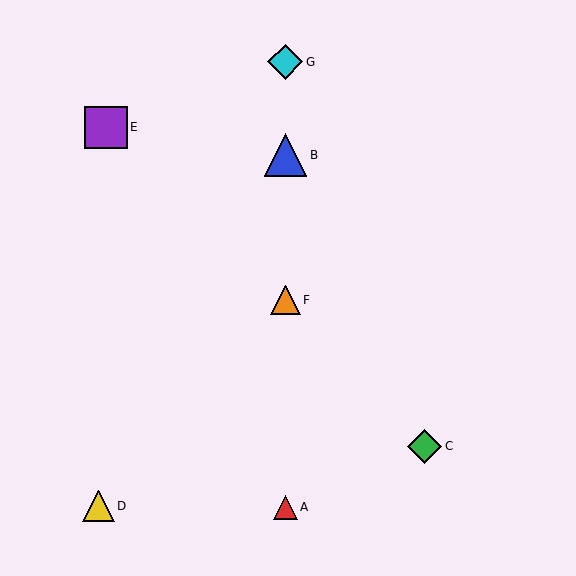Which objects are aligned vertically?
Objects A, B, F, G are aligned vertically.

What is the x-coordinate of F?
Object F is at x≈285.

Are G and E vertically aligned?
No, G is at x≈285 and E is at x≈106.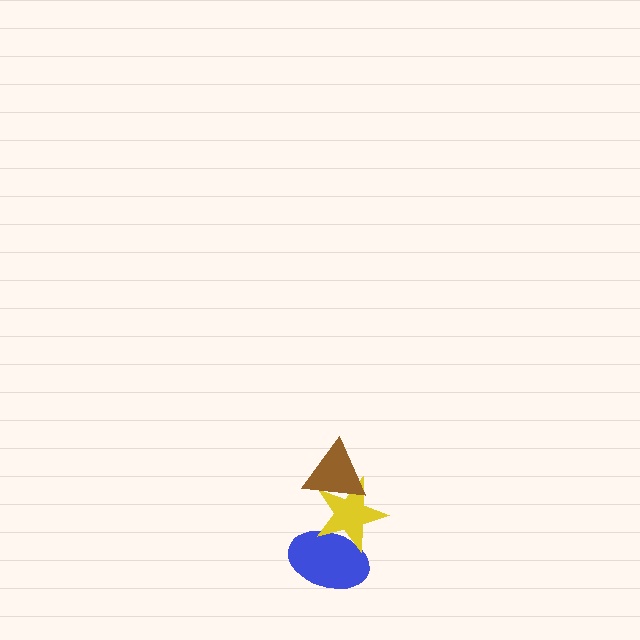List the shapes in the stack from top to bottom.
From top to bottom: the brown triangle, the yellow star, the blue ellipse.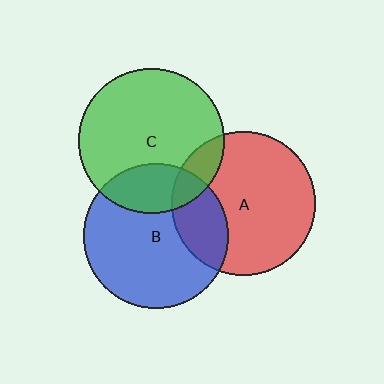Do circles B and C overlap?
Yes.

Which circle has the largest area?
Circle B (blue).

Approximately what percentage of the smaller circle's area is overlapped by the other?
Approximately 25%.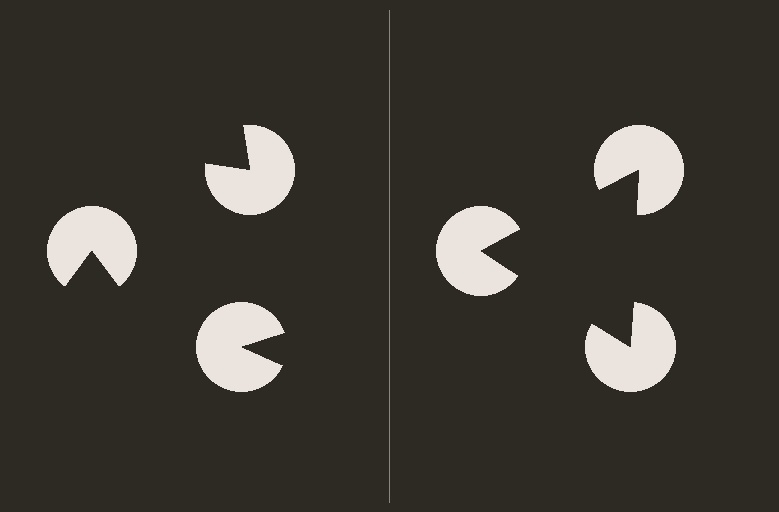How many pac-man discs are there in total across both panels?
6 — 3 on each side.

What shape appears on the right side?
An illusory triangle.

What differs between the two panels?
The pac-man discs are positioned identically on both sides; only the wedge orientations differ. On the right they align to a triangle; on the left they are misaligned.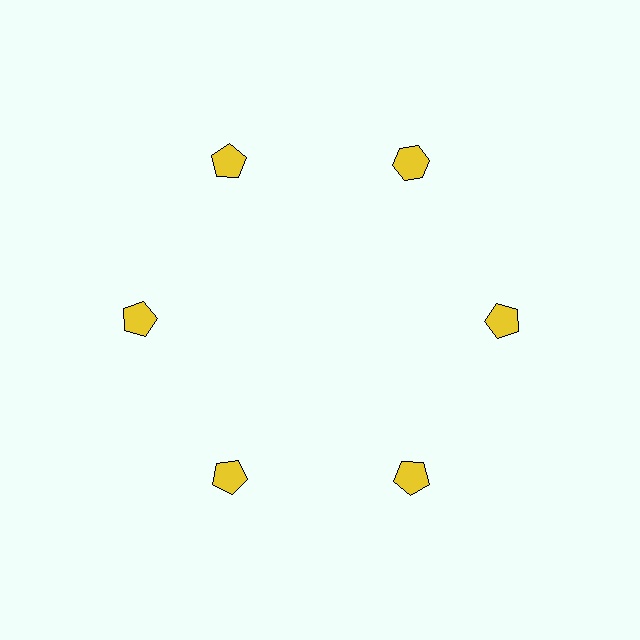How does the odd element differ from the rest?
It has a different shape: hexagon instead of pentagon.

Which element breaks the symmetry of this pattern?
The yellow hexagon at roughly the 1 o'clock position breaks the symmetry. All other shapes are yellow pentagons.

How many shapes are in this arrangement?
There are 6 shapes arranged in a ring pattern.